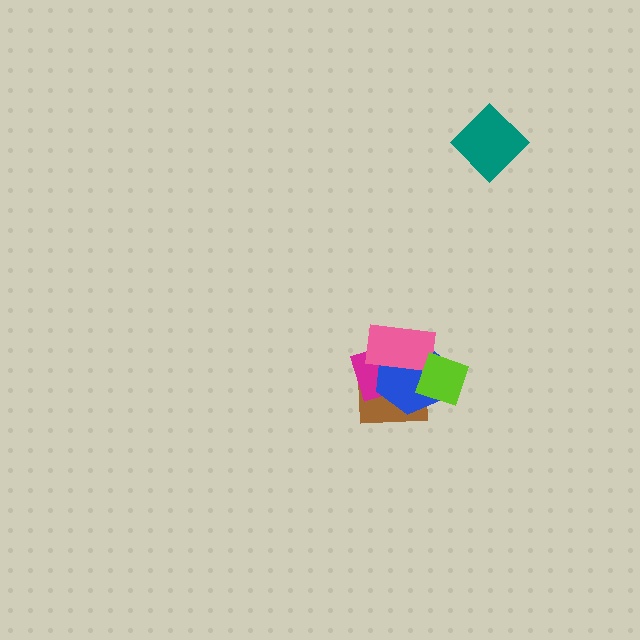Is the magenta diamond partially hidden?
Yes, it is partially covered by another shape.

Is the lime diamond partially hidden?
No, no other shape covers it.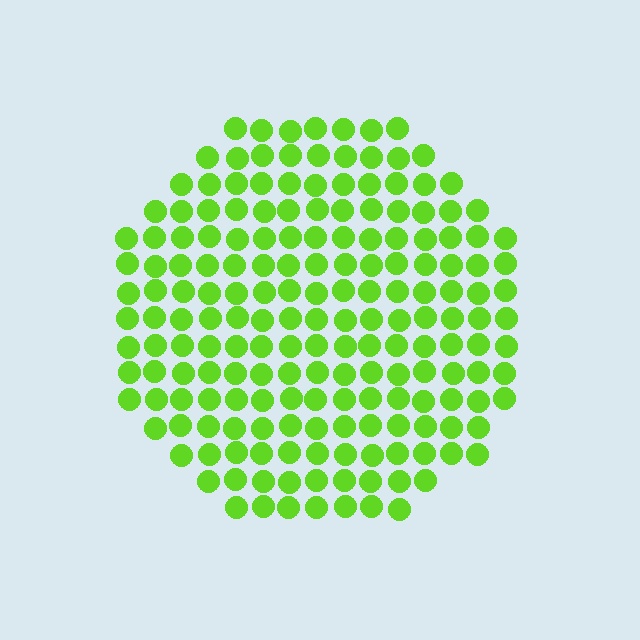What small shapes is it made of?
It is made of small circles.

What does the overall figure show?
The overall figure shows a circle.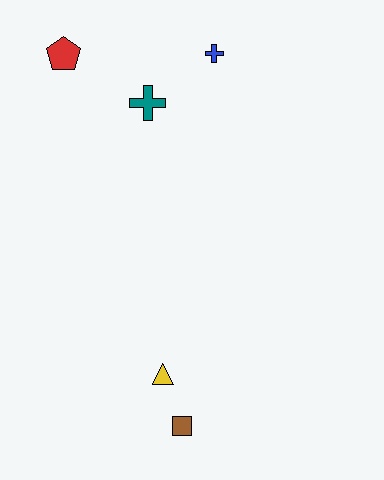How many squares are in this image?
There is 1 square.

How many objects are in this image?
There are 5 objects.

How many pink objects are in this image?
There are no pink objects.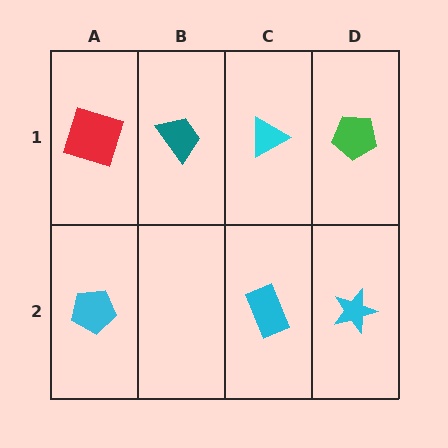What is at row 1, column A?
A red square.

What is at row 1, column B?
A teal trapezoid.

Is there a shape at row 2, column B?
No, that cell is empty.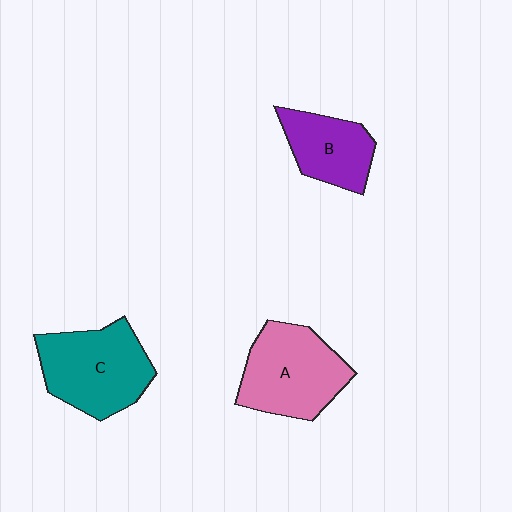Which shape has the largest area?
Shape C (teal).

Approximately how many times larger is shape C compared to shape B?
Approximately 1.5 times.